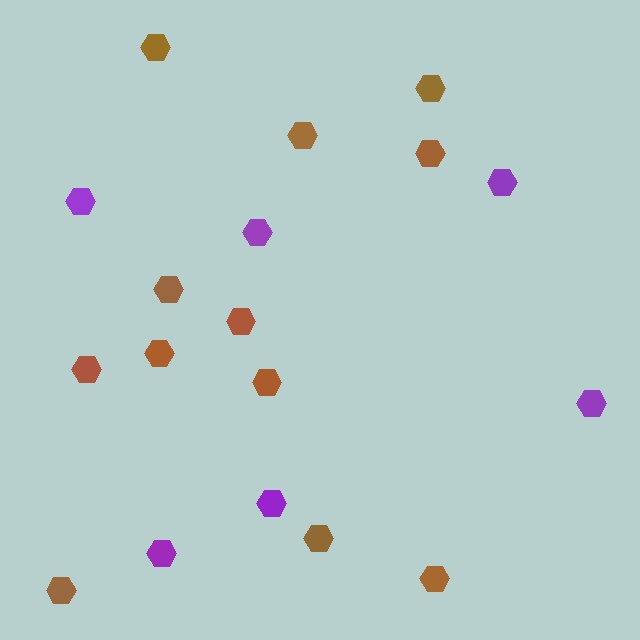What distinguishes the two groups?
There are 2 groups: one group of brown hexagons (12) and one group of purple hexagons (6).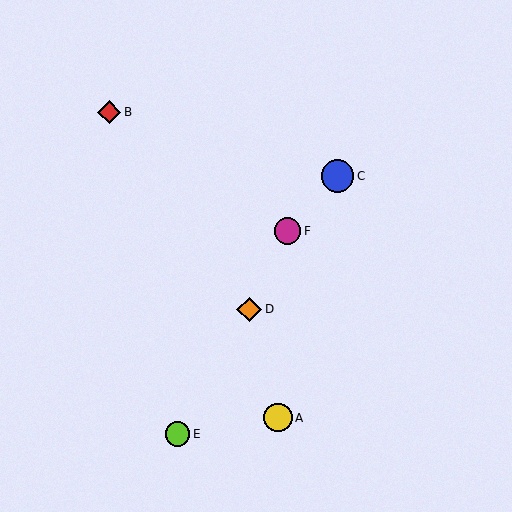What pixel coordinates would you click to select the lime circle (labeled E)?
Click at (178, 434) to select the lime circle E.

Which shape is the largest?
The blue circle (labeled C) is the largest.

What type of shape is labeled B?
Shape B is a red diamond.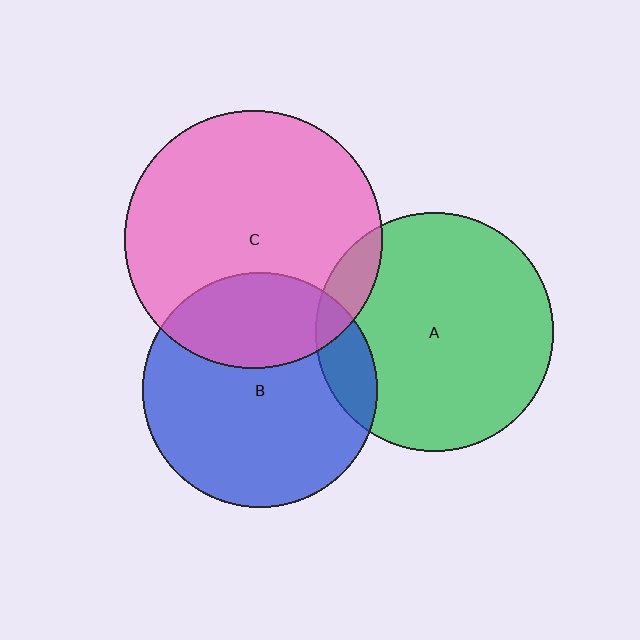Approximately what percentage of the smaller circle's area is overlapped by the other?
Approximately 10%.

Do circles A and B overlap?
Yes.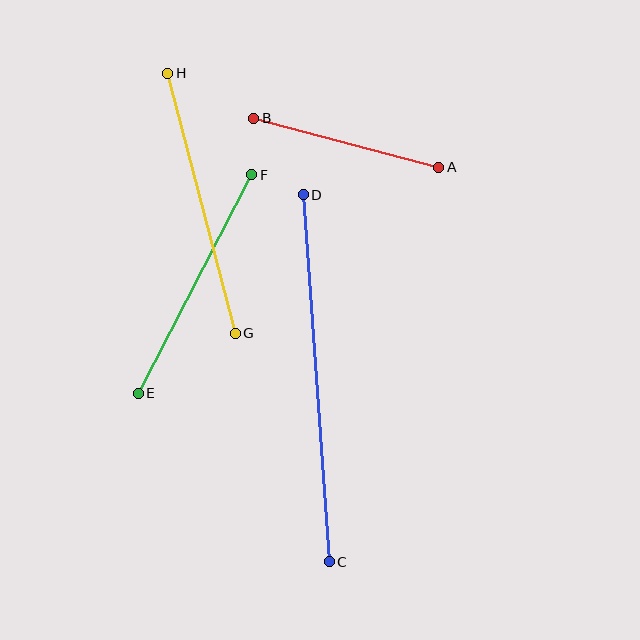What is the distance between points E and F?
The distance is approximately 246 pixels.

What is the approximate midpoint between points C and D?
The midpoint is at approximately (316, 378) pixels.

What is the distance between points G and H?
The distance is approximately 269 pixels.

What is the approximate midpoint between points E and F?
The midpoint is at approximately (195, 284) pixels.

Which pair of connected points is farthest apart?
Points C and D are farthest apart.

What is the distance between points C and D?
The distance is approximately 368 pixels.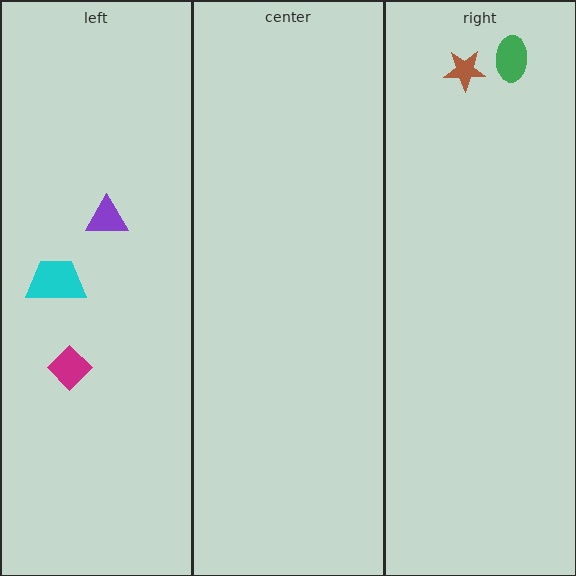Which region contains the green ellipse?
The right region.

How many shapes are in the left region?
3.